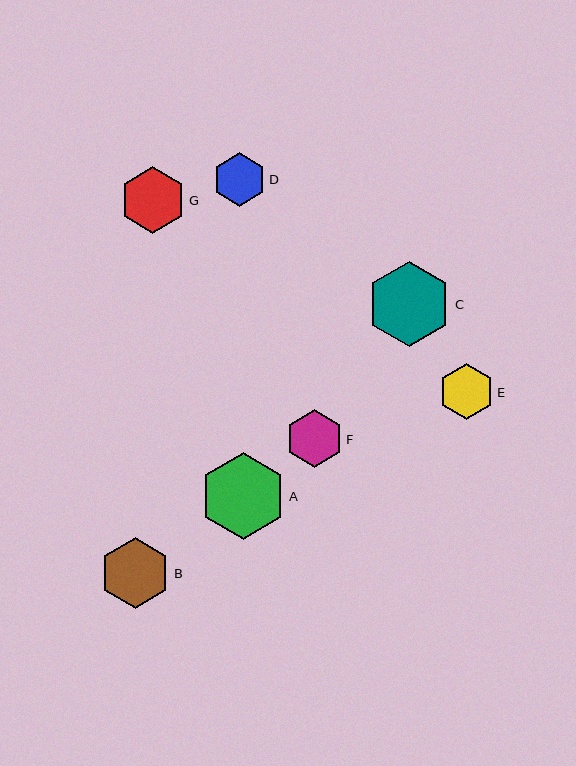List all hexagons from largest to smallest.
From largest to smallest: A, C, B, G, F, E, D.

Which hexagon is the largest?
Hexagon A is the largest with a size of approximately 87 pixels.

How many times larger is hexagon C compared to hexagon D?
Hexagon C is approximately 1.6 times the size of hexagon D.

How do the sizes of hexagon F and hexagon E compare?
Hexagon F and hexagon E are approximately the same size.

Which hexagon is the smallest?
Hexagon D is the smallest with a size of approximately 54 pixels.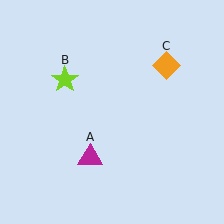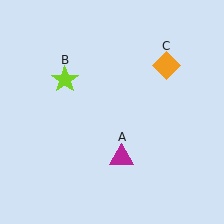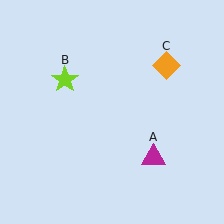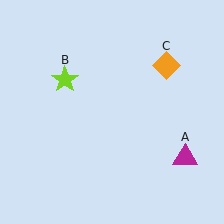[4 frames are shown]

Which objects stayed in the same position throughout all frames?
Lime star (object B) and orange diamond (object C) remained stationary.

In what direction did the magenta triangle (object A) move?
The magenta triangle (object A) moved right.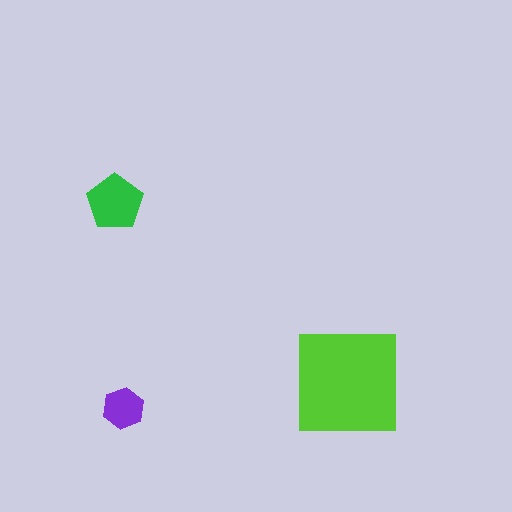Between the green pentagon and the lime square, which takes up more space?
The lime square.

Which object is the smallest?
The purple hexagon.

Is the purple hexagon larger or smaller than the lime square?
Smaller.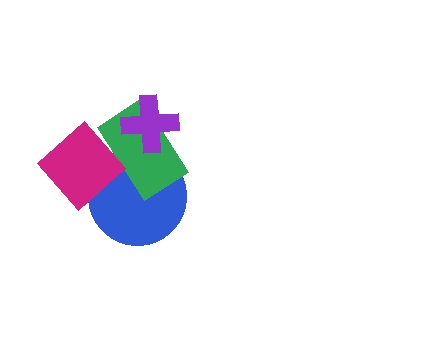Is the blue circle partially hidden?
Yes, it is partially covered by another shape.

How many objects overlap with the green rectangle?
3 objects overlap with the green rectangle.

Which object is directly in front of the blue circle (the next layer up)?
The green rectangle is directly in front of the blue circle.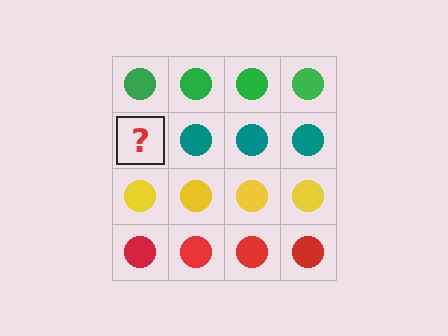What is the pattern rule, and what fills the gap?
The rule is that each row has a consistent color. The gap should be filled with a teal circle.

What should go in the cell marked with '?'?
The missing cell should contain a teal circle.